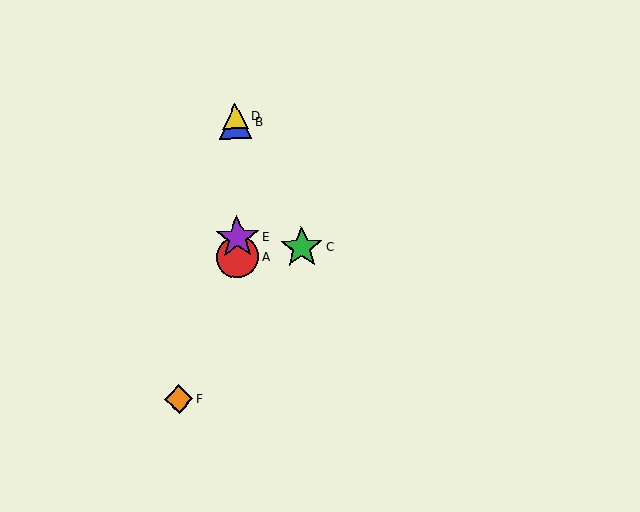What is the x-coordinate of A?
Object A is at x≈237.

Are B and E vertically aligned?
Yes, both are at x≈235.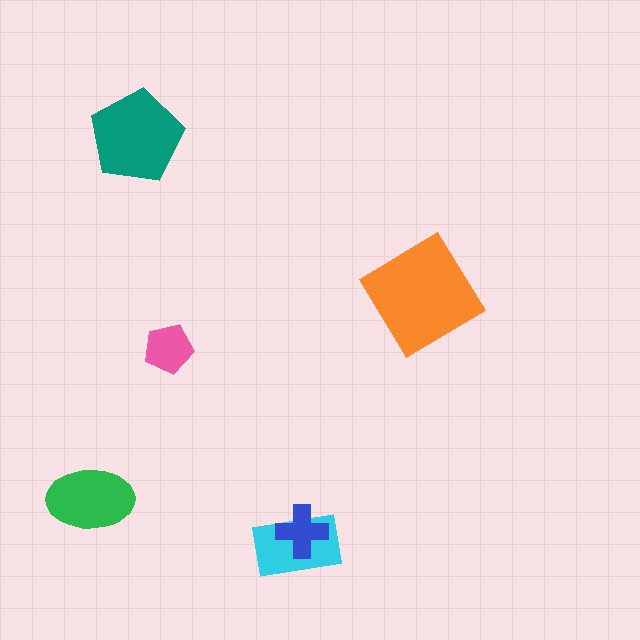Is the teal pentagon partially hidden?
No, no other shape covers it.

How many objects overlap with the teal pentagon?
0 objects overlap with the teal pentagon.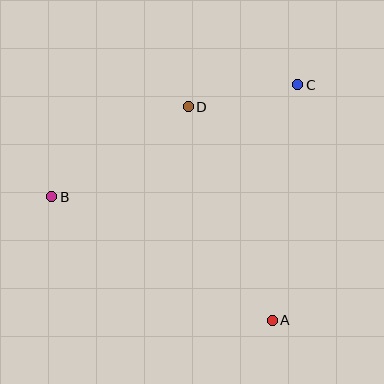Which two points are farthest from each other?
Points B and C are farthest from each other.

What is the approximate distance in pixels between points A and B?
The distance between A and B is approximately 253 pixels.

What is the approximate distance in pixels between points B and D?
The distance between B and D is approximately 164 pixels.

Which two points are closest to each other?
Points C and D are closest to each other.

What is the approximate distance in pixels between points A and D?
The distance between A and D is approximately 230 pixels.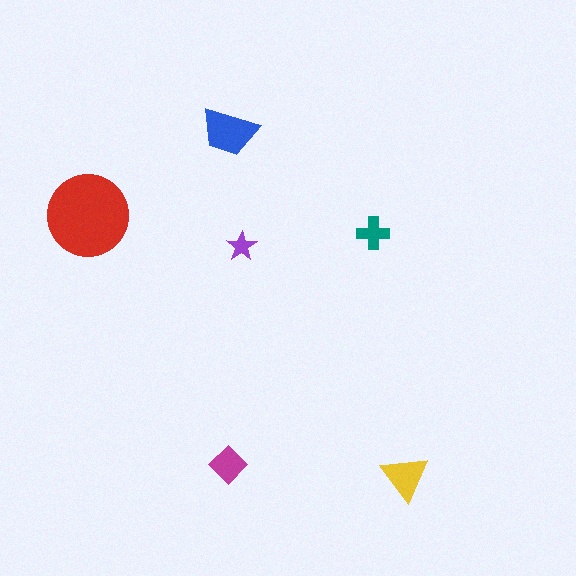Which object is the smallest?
The purple star.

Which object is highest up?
The blue trapezoid is topmost.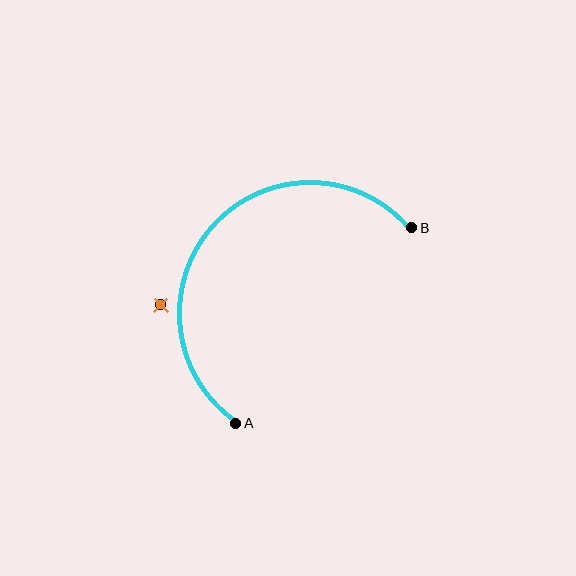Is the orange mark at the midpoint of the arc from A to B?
No — the orange mark does not lie on the arc at all. It sits slightly outside the curve.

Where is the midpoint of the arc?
The arc midpoint is the point on the curve farthest from the straight line joining A and B. It sits above and to the left of that line.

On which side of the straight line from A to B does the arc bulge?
The arc bulges above and to the left of the straight line connecting A and B.